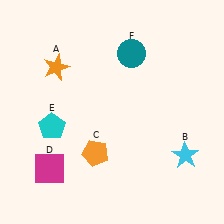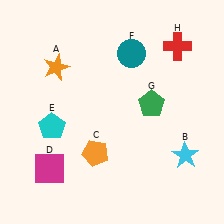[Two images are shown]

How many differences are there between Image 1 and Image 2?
There are 2 differences between the two images.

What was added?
A green pentagon (G), a red cross (H) were added in Image 2.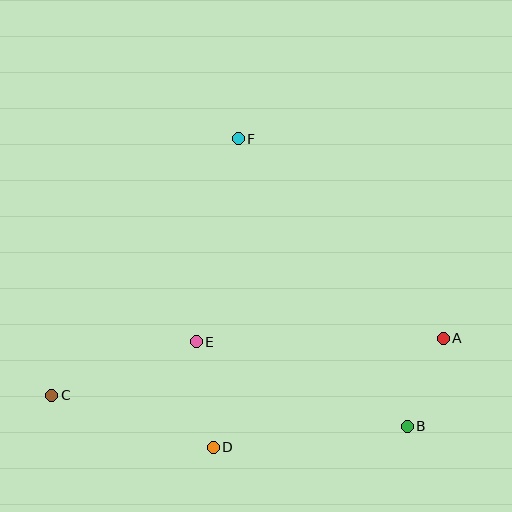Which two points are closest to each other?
Points A and B are closest to each other.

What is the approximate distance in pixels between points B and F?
The distance between B and F is approximately 334 pixels.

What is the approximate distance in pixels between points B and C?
The distance between B and C is approximately 357 pixels.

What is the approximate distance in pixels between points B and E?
The distance between B and E is approximately 227 pixels.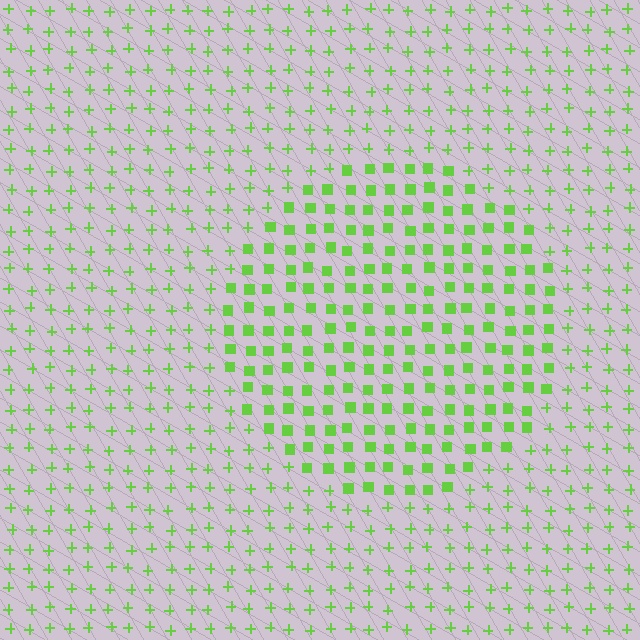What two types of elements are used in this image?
The image uses squares inside the circle region and plus signs outside it.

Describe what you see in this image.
The image is filled with small lime elements arranged in a uniform grid. A circle-shaped region contains squares, while the surrounding area contains plus signs. The boundary is defined purely by the change in element shape.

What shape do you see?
I see a circle.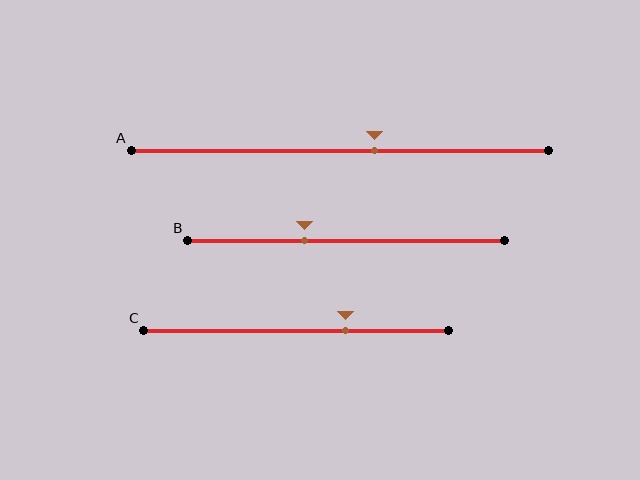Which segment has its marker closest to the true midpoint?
Segment A has its marker closest to the true midpoint.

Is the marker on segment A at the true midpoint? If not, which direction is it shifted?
No, the marker on segment A is shifted to the right by about 8% of the segment length.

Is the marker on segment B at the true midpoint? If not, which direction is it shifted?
No, the marker on segment B is shifted to the left by about 13% of the segment length.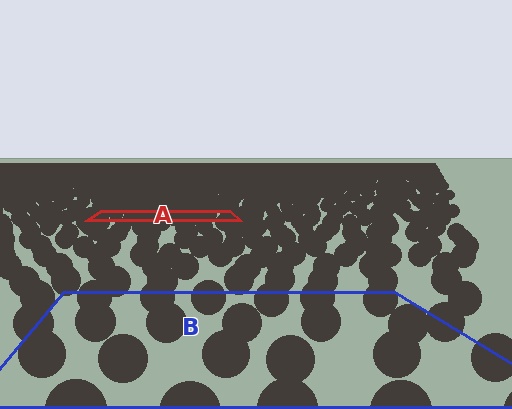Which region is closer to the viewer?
Region B is closer. The texture elements there are larger and more spread out.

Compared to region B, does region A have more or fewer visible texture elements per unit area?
Region A has more texture elements per unit area — they are packed more densely because it is farther away.